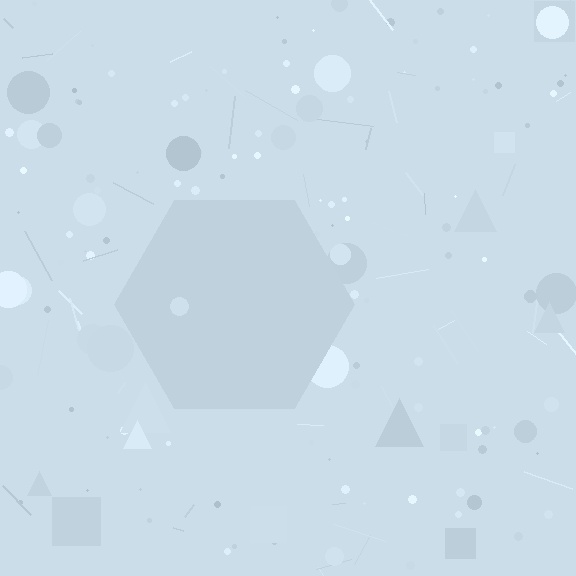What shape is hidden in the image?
A hexagon is hidden in the image.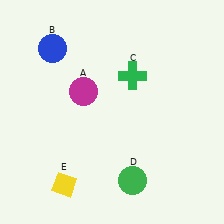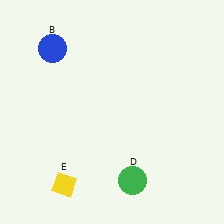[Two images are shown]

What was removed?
The green cross (C), the magenta circle (A) were removed in Image 2.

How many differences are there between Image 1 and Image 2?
There are 2 differences between the two images.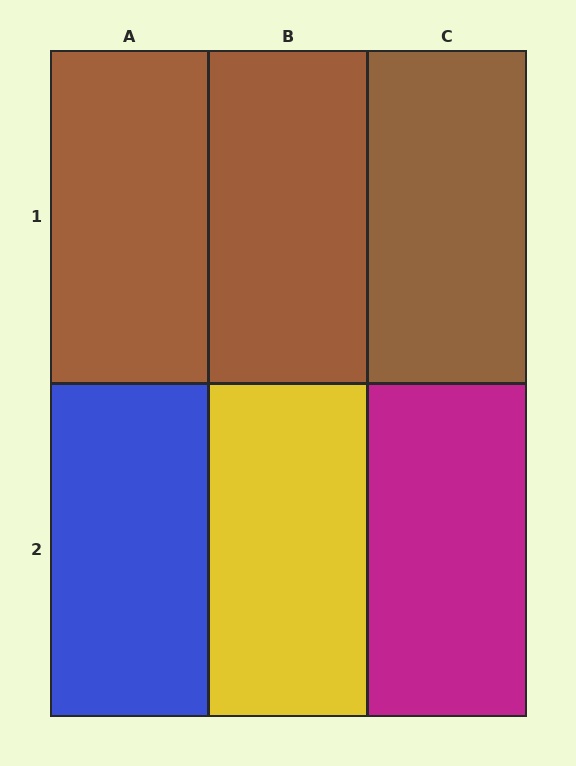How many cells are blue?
1 cell is blue.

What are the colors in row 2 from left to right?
Blue, yellow, magenta.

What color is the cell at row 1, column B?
Brown.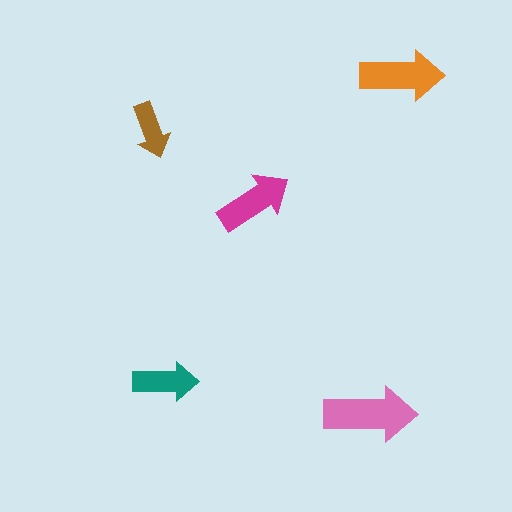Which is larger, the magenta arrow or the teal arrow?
The magenta one.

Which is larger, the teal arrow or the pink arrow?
The pink one.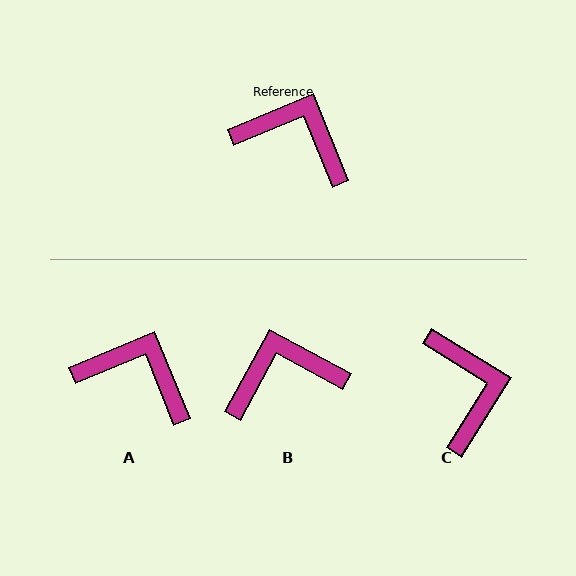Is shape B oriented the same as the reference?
No, it is off by about 39 degrees.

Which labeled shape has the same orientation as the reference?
A.